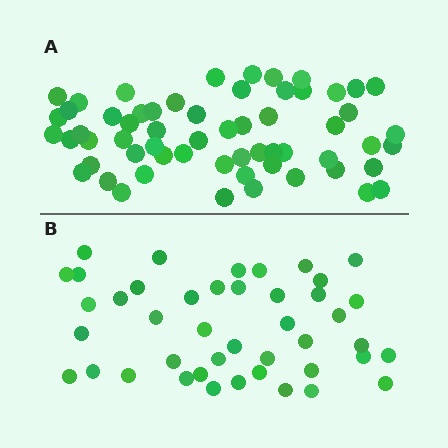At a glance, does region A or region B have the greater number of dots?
Region A (the top region) has more dots.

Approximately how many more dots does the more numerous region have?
Region A has approximately 15 more dots than region B.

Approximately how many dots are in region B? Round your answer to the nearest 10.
About 40 dots. (The exact count is 43, which rounds to 40.)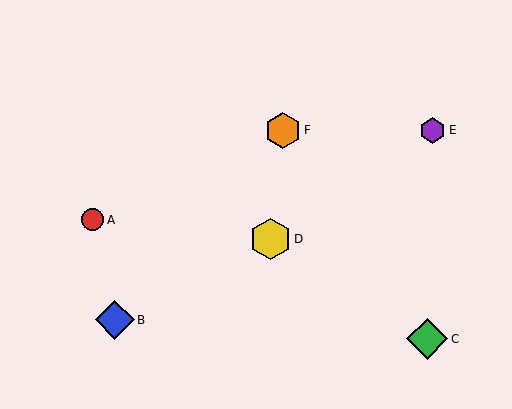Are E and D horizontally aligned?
No, E is at y≈130 and D is at y≈239.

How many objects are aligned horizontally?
2 objects (E, F) are aligned horizontally.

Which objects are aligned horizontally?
Objects E, F are aligned horizontally.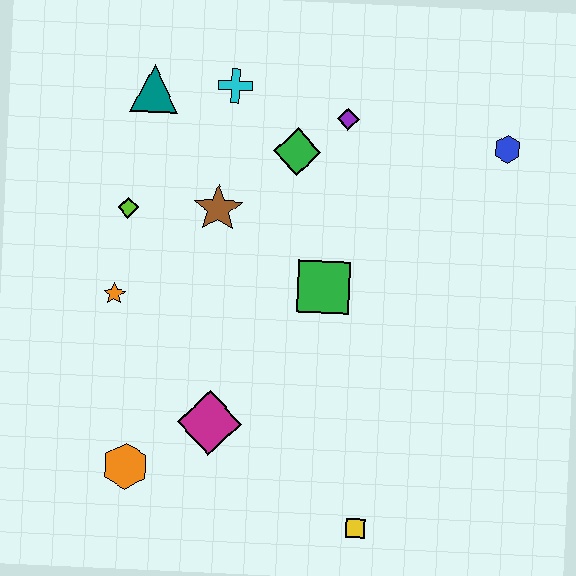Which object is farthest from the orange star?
The blue hexagon is farthest from the orange star.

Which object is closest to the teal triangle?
The cyan cross is closest to the teal triangle.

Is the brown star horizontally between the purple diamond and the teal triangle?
Yes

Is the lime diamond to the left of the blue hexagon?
Yes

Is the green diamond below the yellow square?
No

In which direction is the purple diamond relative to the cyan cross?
The purple diamond is to the right of the cyan cross.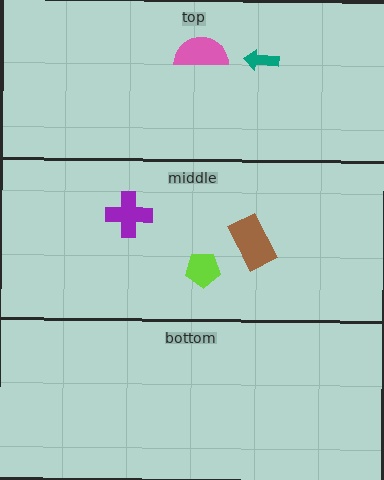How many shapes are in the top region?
2.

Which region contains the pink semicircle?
The top region.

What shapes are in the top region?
The pink semicircle, the teal arrow.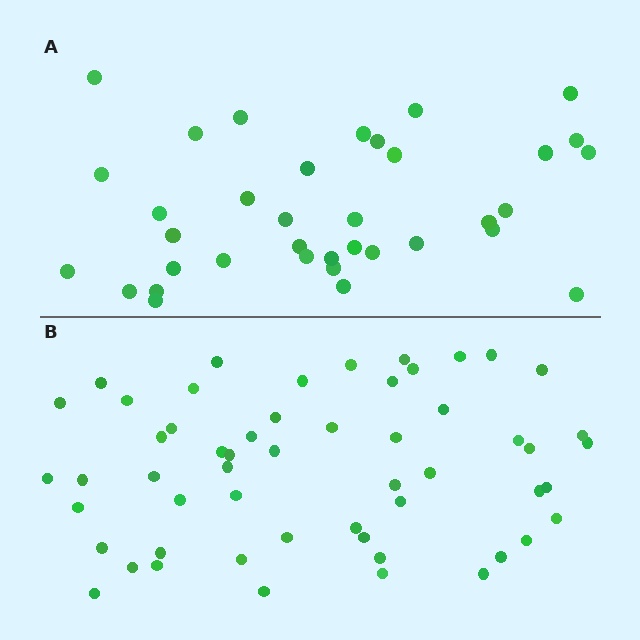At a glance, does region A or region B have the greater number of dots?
Region B (the bottom region) has more dots.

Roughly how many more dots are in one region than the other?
Region B has approximately 20 more dots than region A.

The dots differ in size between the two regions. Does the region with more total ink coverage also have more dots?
No. Region A has more total ink coverage because its dots are larger, but region B actually contains more individual dots. Total area can be misleading — the number of items is what matters here.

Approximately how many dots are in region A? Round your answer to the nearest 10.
About 40 dots. (The exact count is 36, which rounds to 40.)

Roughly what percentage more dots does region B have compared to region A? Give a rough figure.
About 55% more.